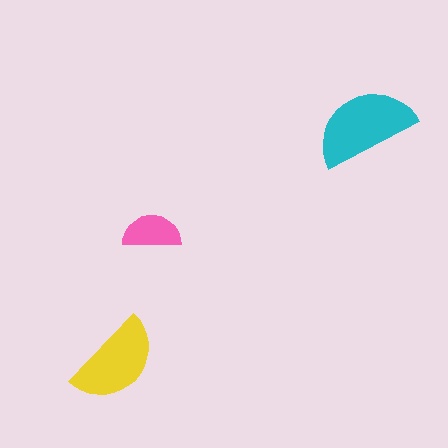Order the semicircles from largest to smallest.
the cyan one, the yellow one, the pink one.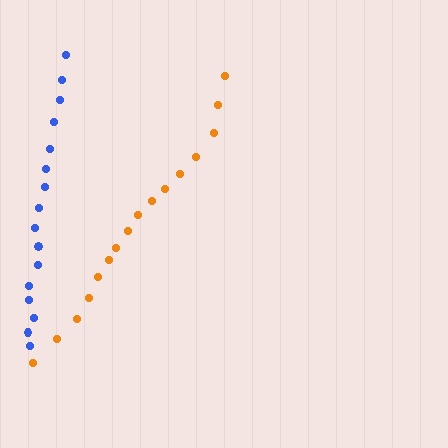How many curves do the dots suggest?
There are 2 distinct paths.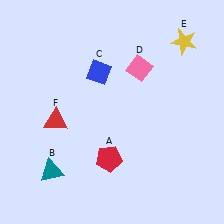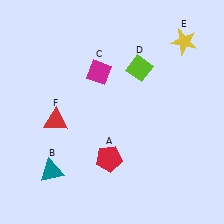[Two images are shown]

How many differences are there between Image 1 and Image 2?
There are 2 differences between the two images.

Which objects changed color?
C changed from blue to magenta. D changed from pink to lime.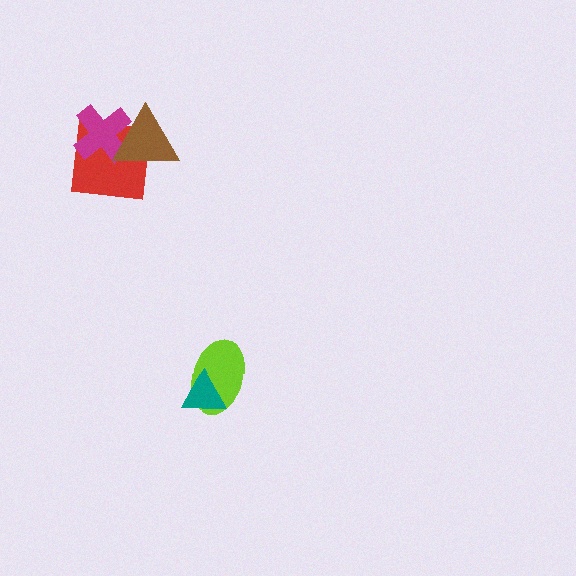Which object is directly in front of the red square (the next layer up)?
The magenta cross is directly in front of the red square.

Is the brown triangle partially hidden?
No, no other shape covers it.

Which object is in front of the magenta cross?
The brown triangle is in front of the magenta cross.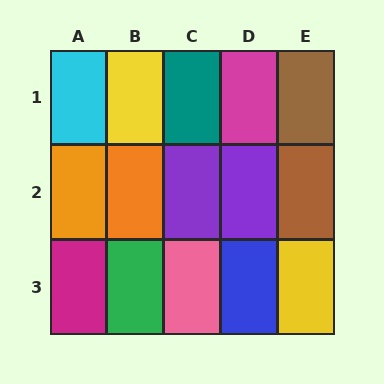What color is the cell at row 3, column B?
Green.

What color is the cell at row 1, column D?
Magenta.